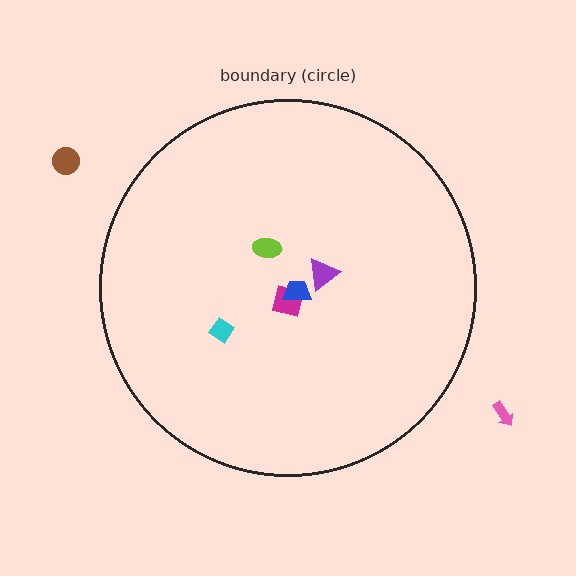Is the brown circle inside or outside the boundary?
Outside.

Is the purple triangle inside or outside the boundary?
Inside.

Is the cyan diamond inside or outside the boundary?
Inside.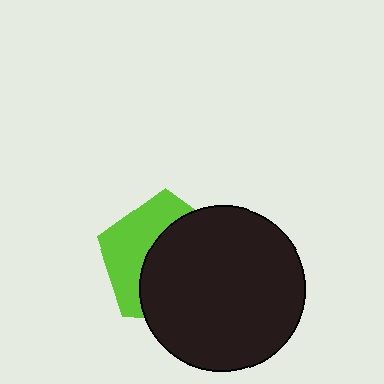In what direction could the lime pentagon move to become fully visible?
The lime pentagon could move left. That would shift it out from behind the black circle entirely.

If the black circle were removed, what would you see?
You would see the complete lime pentagon.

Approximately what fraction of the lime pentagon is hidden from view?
Roughly 60% of the lime pentagon is hidden behind the black circle.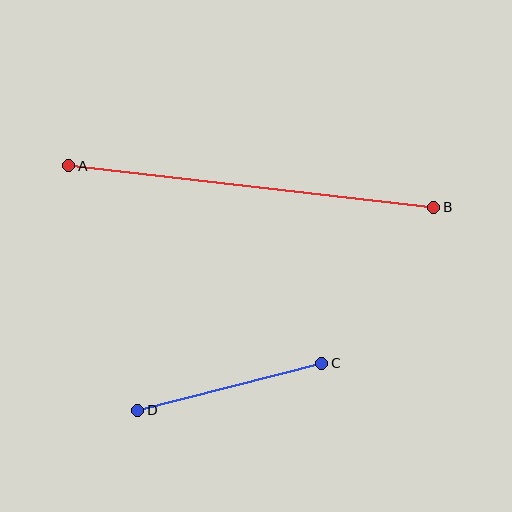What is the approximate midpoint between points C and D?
The midpoint is at approximately (230, 387) pixels.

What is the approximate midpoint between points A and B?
The midpoint is at approximately (251, 187) pixels.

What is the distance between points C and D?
The distance is approximately 190 pixels.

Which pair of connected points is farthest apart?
Points A and B are farthest apart.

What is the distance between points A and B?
The distance is approximately 367 pixels.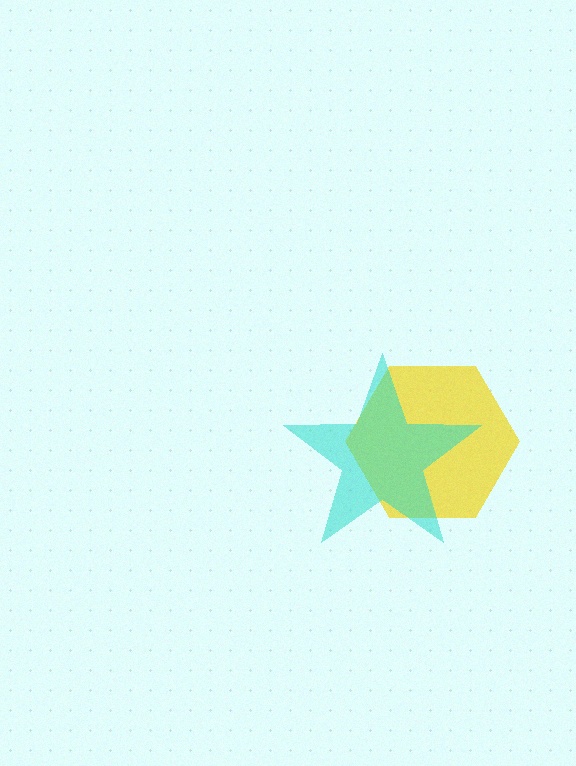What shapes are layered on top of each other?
The layered shapes are: a yellow hexagon, a cyan star.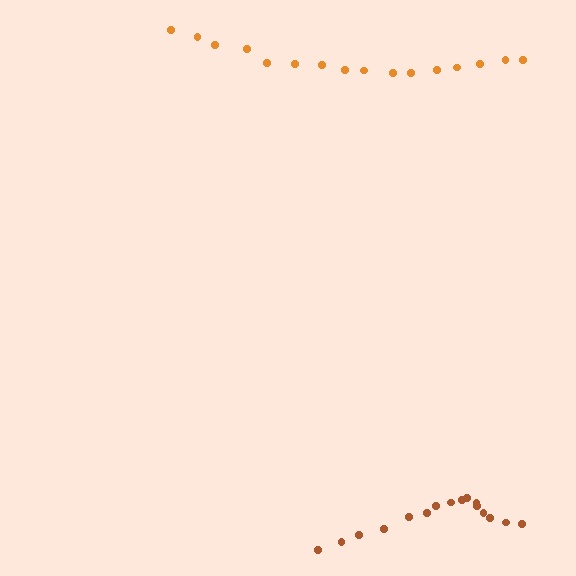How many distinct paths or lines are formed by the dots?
There are 2 distinct paths.